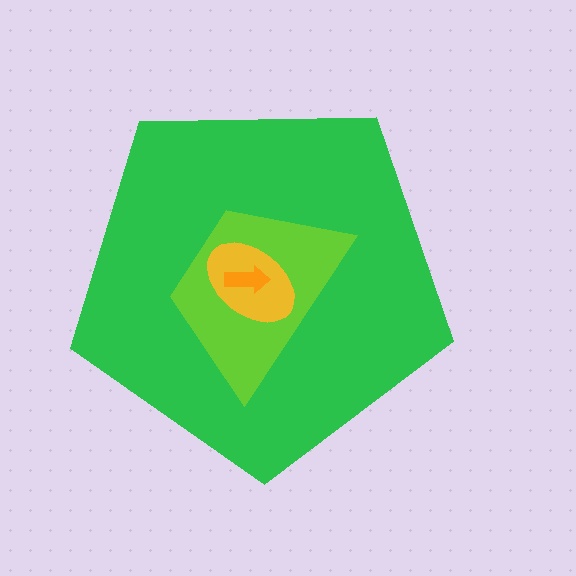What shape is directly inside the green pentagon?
The lime trapezoid.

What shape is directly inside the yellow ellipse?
The orange arrow.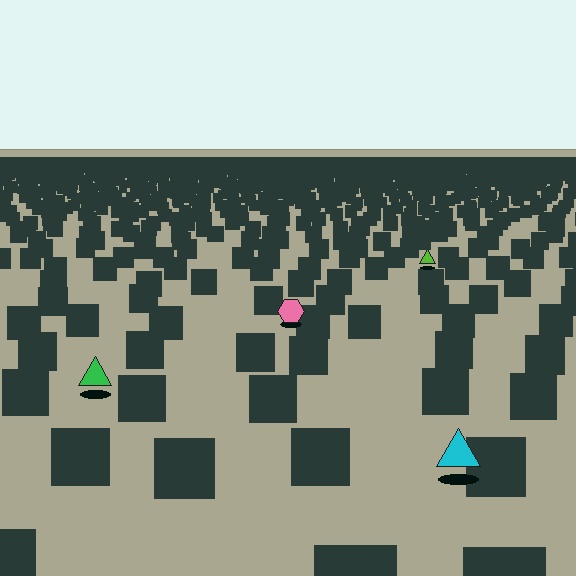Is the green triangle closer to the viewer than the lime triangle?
Yes. The green triangle is closer — you can tell from the texture gradient: the ground texture is coarser near it.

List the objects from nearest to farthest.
From nearest to farthest: the cyan triangle, the green triangle, the pink hexagon, the lime triangle.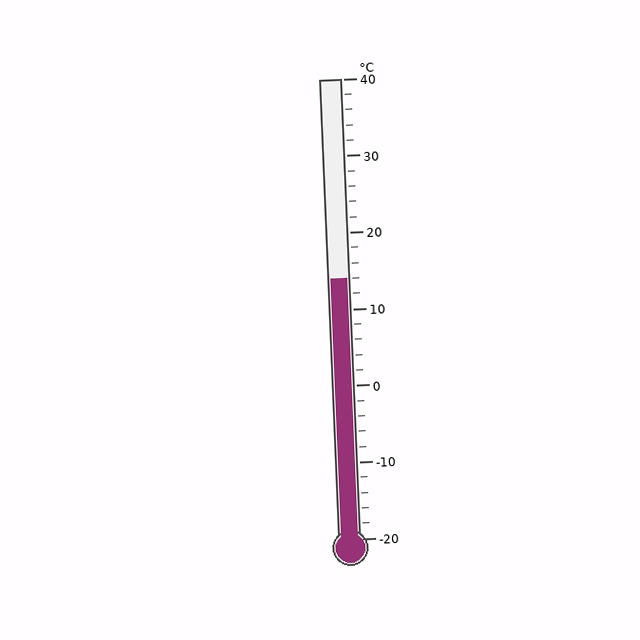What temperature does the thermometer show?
The thermometer shows approximately 14°C.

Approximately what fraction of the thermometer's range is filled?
The thermometer is filled to approximately 55% of its range.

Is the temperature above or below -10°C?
The temperature is above -10°C.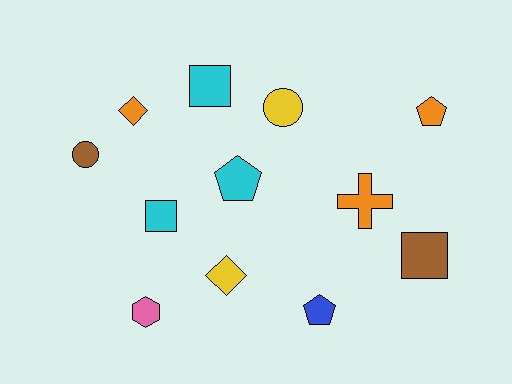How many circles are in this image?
There are 2 circles.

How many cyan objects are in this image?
There are 3 cyan objects.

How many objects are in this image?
There are 12 objects.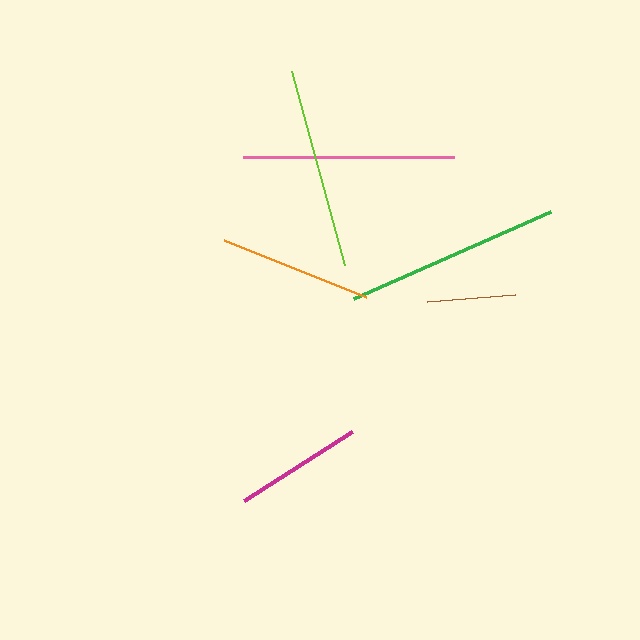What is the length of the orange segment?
The orange segment is approximately 153 pixels long.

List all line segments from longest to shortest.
From longest to shortest: green, pink, lime, orange, magenta, brown.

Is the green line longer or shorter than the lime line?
The green line is longer than the lime line.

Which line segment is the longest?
The green line is the longest at approximately 216 pixels.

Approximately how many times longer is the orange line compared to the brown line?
The orange line is approximately 1.7 times the length of the brown line.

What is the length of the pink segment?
The pink segment is approximately 211 pixels long.